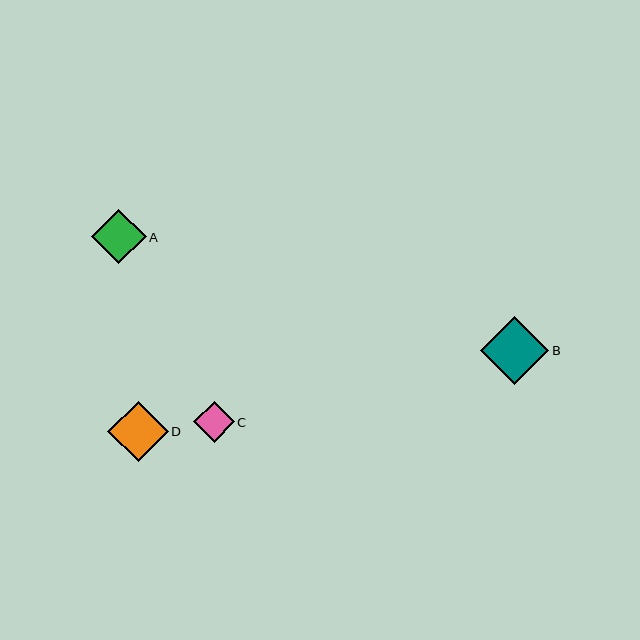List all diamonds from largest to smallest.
From largest to smallest: B, D, A, C.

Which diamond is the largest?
Diamond B is the largest with a size of approximately 68 pixels.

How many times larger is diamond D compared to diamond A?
Diamond D is approximately 1.1 times the size of diamond A.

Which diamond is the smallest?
Diamond C is the smallest with a size of approximately 41 pixels.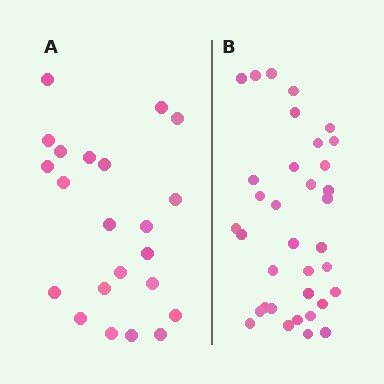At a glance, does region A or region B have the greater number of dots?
Region B (the right region) has more dots.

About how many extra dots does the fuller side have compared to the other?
Region B has approximately 15 more dots than region A.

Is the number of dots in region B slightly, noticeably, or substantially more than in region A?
Region B has substantially more. The ratio is roughly 1.6 to 1.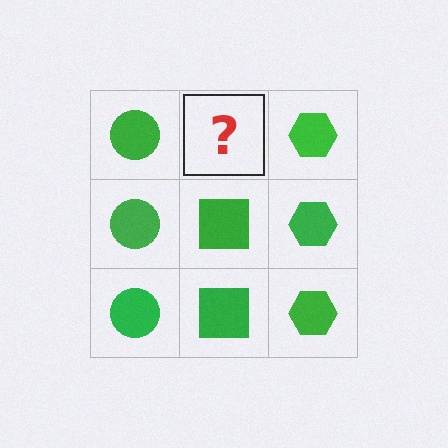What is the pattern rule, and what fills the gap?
The rule is that each column has a consistent shape. The gap should be filled with a green square.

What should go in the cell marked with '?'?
The missing cell should contain a green square.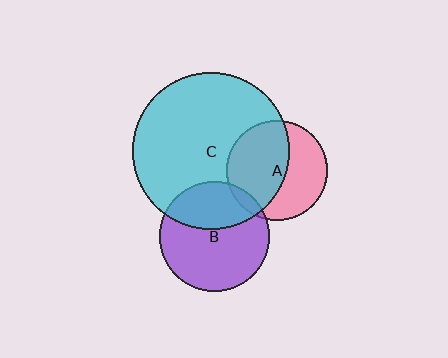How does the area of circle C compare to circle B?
Approximately 2.0 times.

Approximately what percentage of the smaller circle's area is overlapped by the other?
Approximately 55%.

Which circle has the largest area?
Circle C (cyan).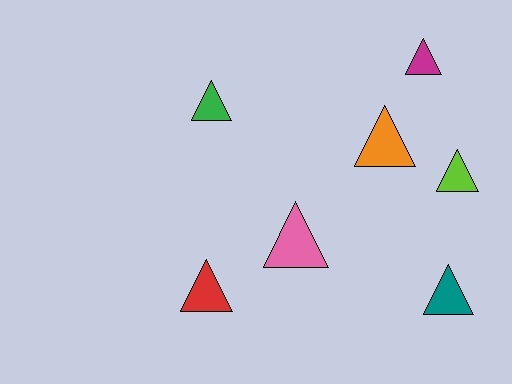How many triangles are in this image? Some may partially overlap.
There are 7 triangles.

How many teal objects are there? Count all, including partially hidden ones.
There is 1 teal object.